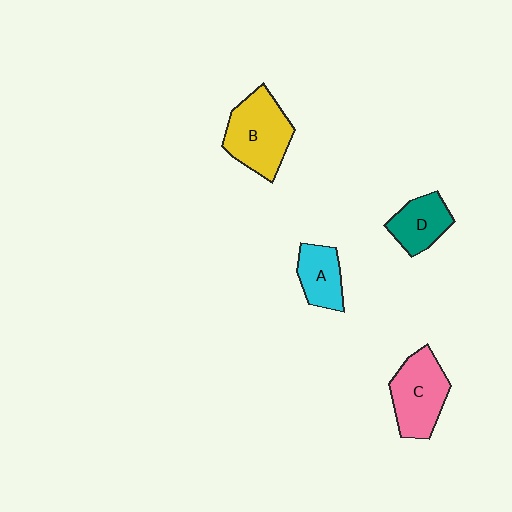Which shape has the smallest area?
Shape A (cyan).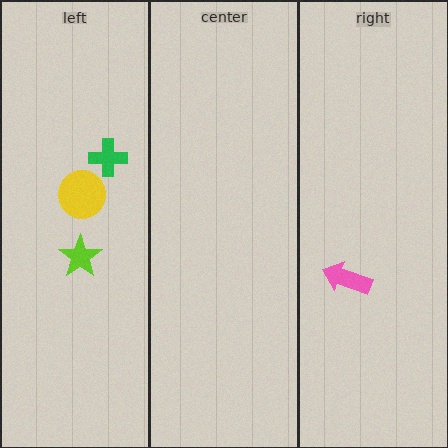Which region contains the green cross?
The left region.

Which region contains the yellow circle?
The left region.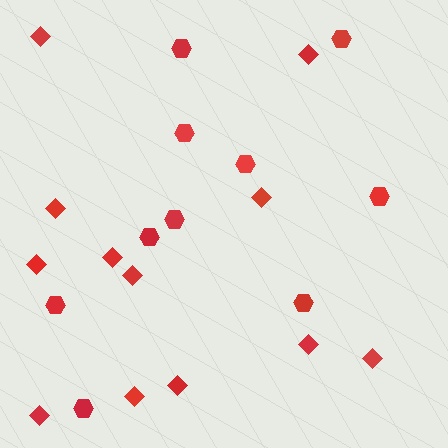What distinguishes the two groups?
There are 2 groups: one group of diamonds (12) and one group of hexagons (10).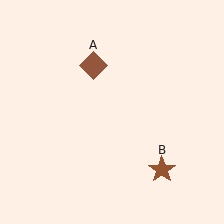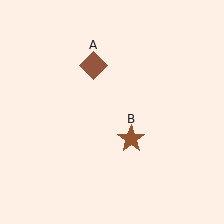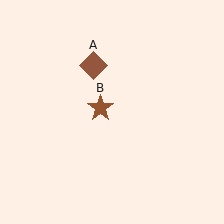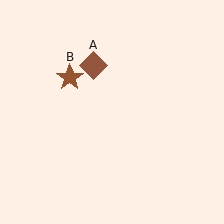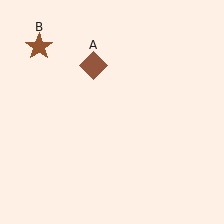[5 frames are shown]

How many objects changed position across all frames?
1 object changed position: brown star (object B).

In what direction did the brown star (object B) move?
The brown star (object B) moved up and to the left.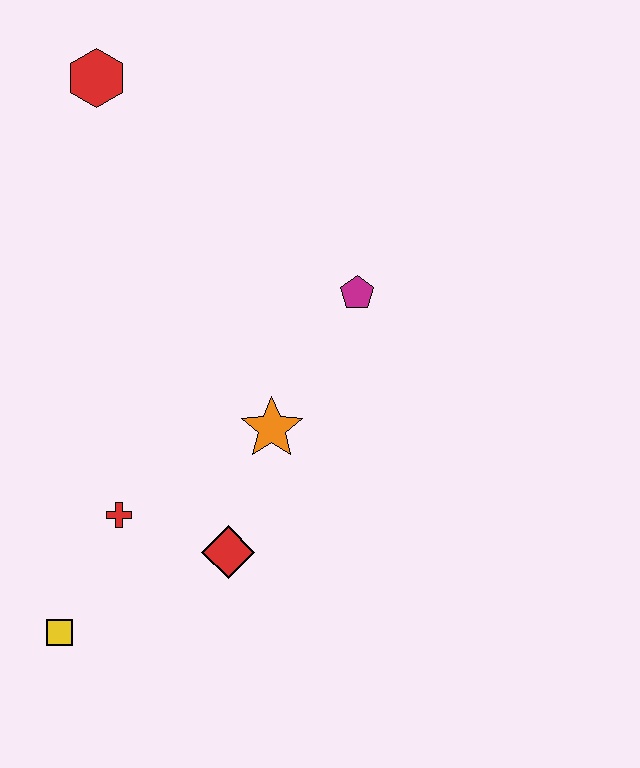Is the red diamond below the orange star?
Yes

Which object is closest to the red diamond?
The red cross is closest to the red diamond.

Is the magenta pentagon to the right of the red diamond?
Yes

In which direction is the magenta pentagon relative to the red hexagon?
The magenta pentagon is to the right of the red hexagon.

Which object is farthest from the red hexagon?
The yellow square is farthest from the red hexagon.